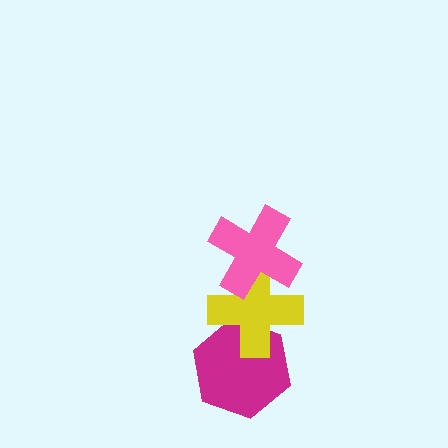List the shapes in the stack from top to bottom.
From top to bottom: the pink cross, the yellow cross, the magenta hexagon.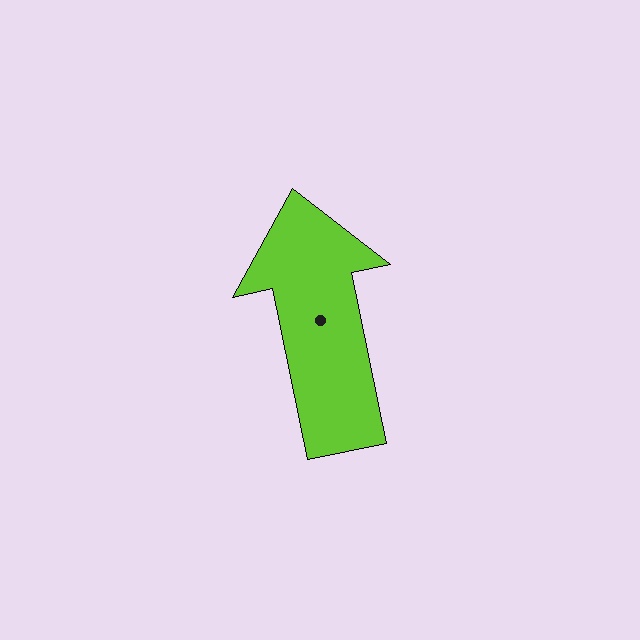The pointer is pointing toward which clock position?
Roughly 12 o'clock.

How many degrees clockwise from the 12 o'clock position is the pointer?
Approximately 348 degrees.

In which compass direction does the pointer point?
North.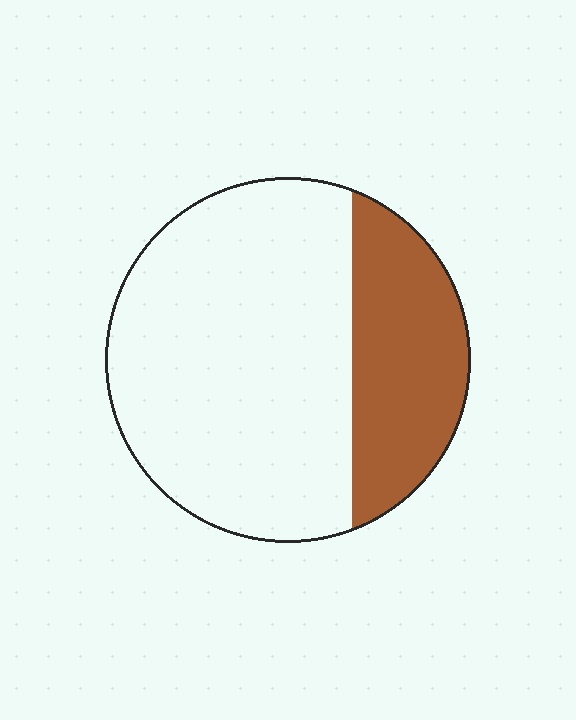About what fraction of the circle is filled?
About one quarter (1/4).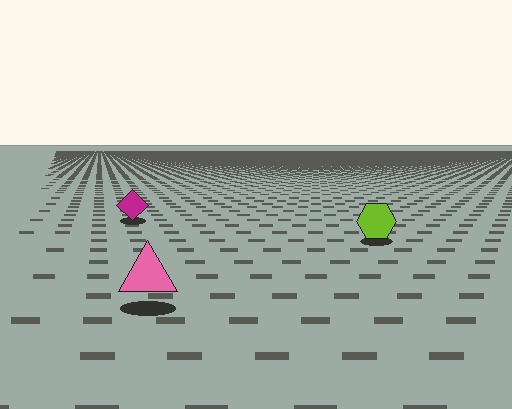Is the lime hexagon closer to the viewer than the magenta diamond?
Yes. The lime hexagon is closer — you can tell from the texture gradient: the ground texture is coarser near it.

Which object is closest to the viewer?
The pink triangle is closest. The texture marks near it are larger and more spread out.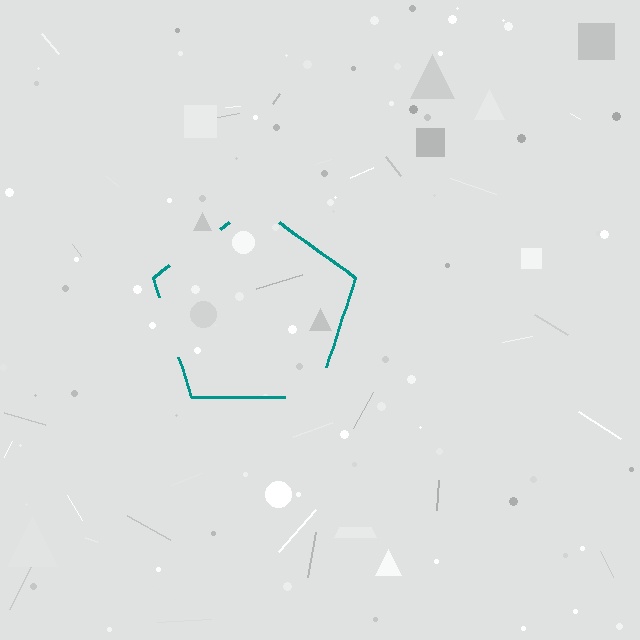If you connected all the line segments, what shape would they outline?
They would outline a pentagon.